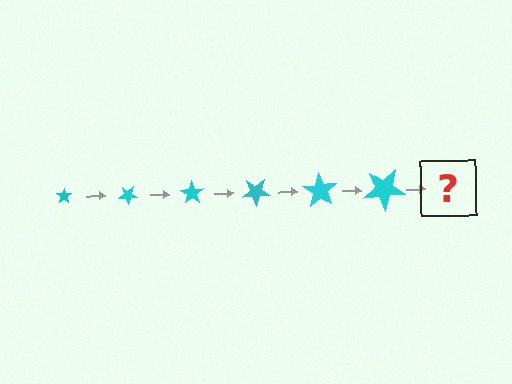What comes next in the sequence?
The next element should be a star, larger than the previous one and rotated 210 degrees from the start.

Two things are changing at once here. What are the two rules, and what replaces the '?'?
The two rules are that the star grows larger each step and it rotates 35 degrees each step. The '?' should be a star, larger than the previous one and rotated 210 degrees from the start.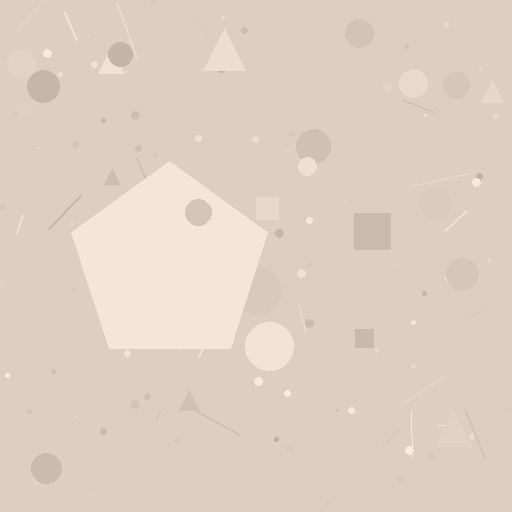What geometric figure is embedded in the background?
A pentagon is embedded in the background.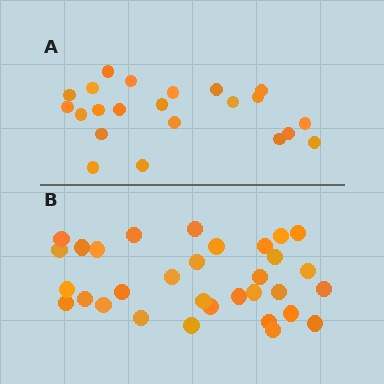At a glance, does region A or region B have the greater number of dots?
Region B (the bottom region) has more dots.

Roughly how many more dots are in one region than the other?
Region B has roughly 10 or so more dots than region A.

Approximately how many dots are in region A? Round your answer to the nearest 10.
About 20 dots. (The exact count is 22, which rounds to 20.)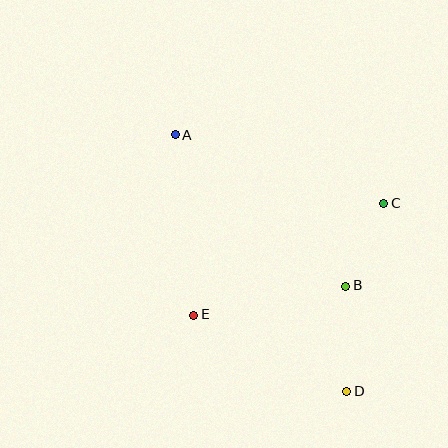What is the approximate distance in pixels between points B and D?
The distance between B and D is approximately 106 pixels.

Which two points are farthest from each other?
Points A and D are farthest from each other.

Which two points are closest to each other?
Points B and C are closest to each other.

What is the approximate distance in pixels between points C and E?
The distance between C and E is approximately 220 pixels.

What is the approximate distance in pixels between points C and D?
The distance between C and D is approximately 192 pixels.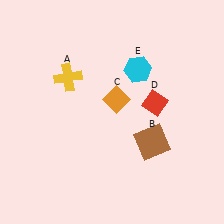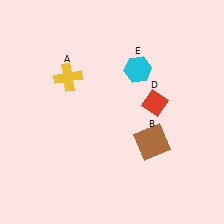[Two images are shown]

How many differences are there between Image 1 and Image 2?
There is 1 difference between the two images.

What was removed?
The orange diamond (C) was removed in Image 2.